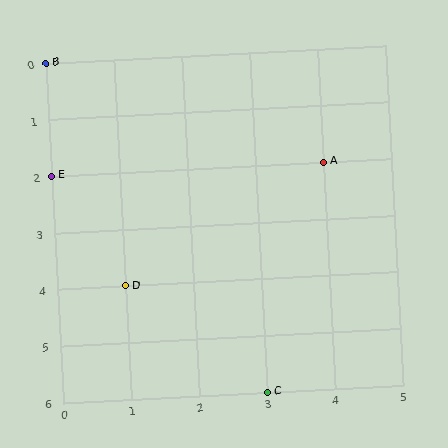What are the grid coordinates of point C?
Point C is at grid coordinates (3, 6).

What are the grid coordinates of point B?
Point B is at grid coordinates (0, 0).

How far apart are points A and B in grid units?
Points A and B are 4 columns and 2 rows apart (about 4.5 grid units diagonally).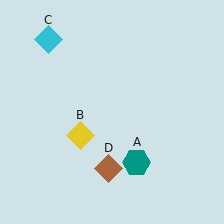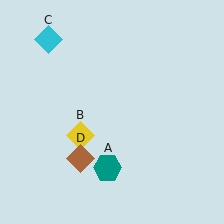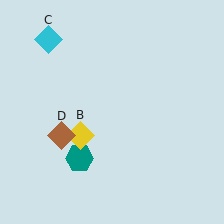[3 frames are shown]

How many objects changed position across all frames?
2 objects changed position: teal hexagon (object A), brown diamond (object D).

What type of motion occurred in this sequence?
The teal hexagon (object A), brown diamond (object D) rotated clockwise around the center of the scene.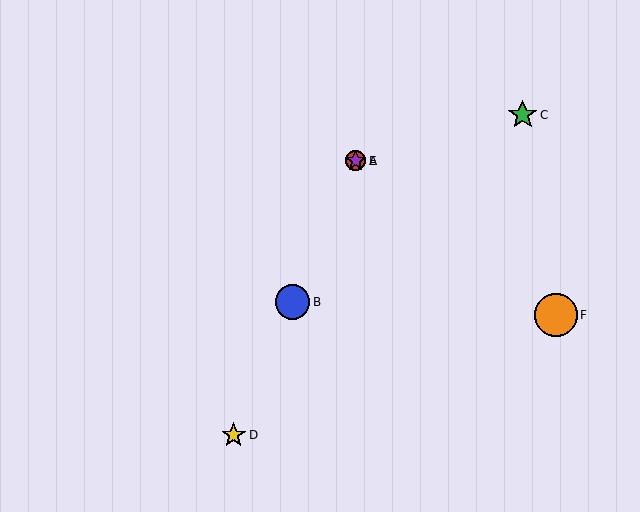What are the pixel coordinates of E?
Object E is at (356, 161).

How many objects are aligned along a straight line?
4 objects (A, B, D, E) are aligned along a straight line.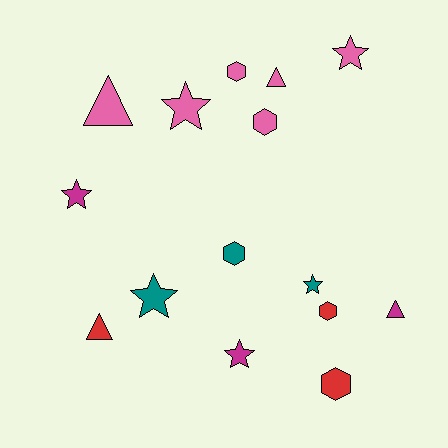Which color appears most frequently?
Pink, with 6 objects.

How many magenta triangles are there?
There is 1 magenta triangle.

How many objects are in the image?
There are 15 objects.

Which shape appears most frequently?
Star, with 6 objects.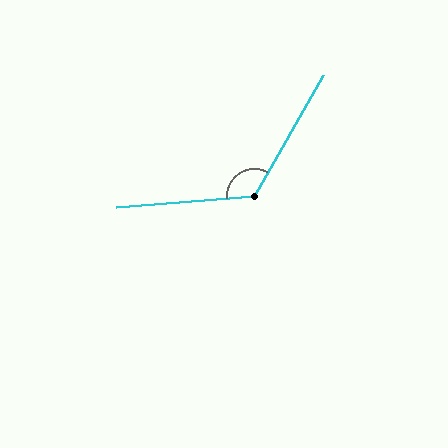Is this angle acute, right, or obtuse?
It is obtuse.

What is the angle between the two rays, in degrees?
Approximately 124 degrees.